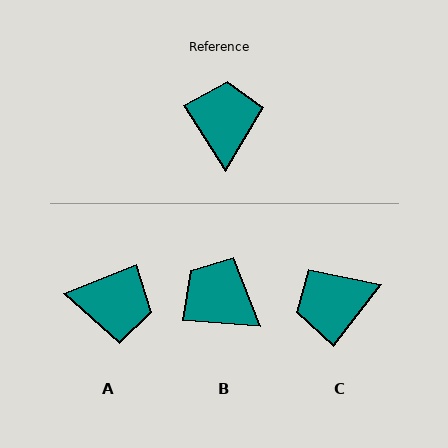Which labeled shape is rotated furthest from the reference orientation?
C, about 109 degrees away.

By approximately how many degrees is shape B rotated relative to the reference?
Approximately 52 degrees counter-clockwise.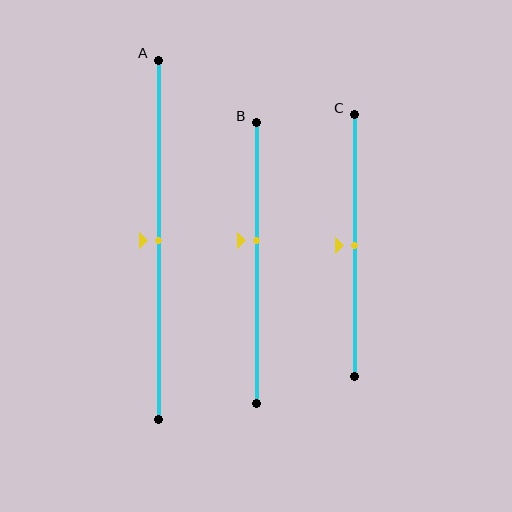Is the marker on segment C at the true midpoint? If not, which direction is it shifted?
Yes, the marker on segment C is at the true midpoint.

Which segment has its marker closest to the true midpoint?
Segment A has its marker closest to the true midpoint.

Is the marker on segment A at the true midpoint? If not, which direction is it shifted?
Yes, the marker on segment A is at the true midpoint.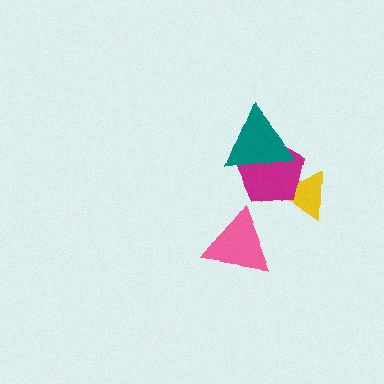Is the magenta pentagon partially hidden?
Yes, it is partially covered by another shape.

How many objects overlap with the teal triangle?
1 object overlaps with the teal triangle.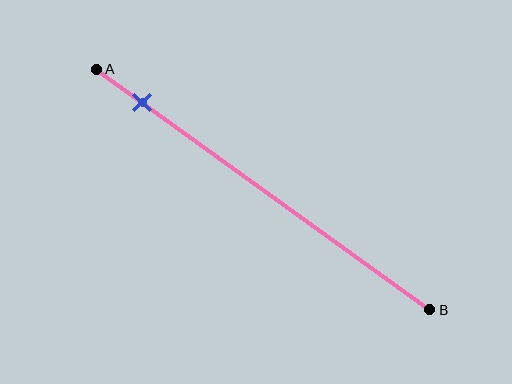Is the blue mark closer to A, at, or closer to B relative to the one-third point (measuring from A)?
The blue mark is closer to point A than the one-third point of segment AB.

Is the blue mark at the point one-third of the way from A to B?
No, the mark is at about 15% from A, not at the 33% one-third point.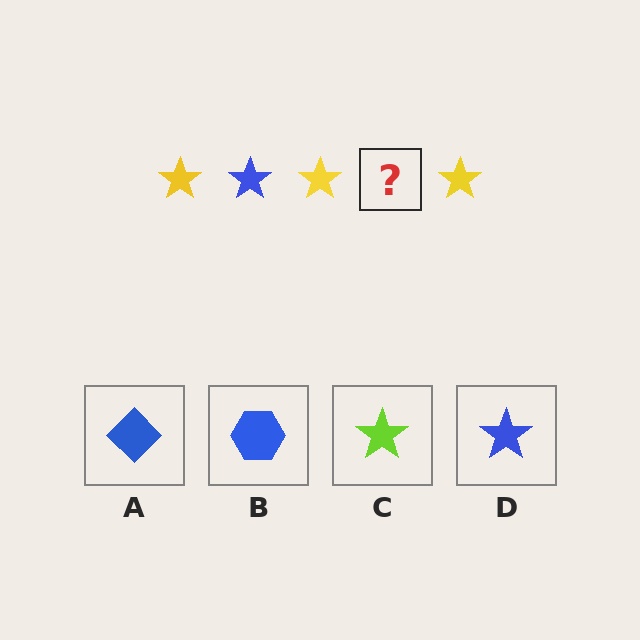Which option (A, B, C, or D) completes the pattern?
D.